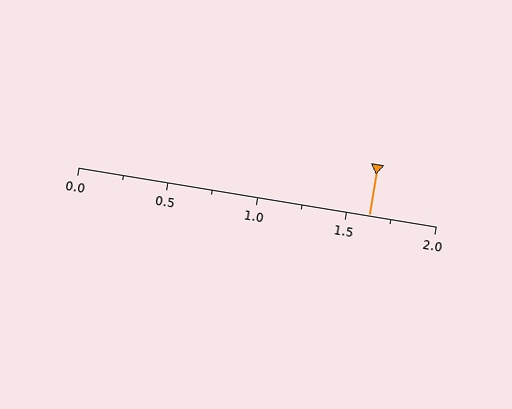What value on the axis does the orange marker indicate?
The marker indicates approximately 1.62.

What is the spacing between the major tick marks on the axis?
The major ticks are spaced 0.5 apart.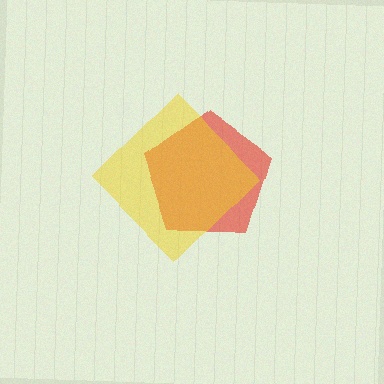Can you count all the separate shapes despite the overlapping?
Yes, there are 2 separate shapes.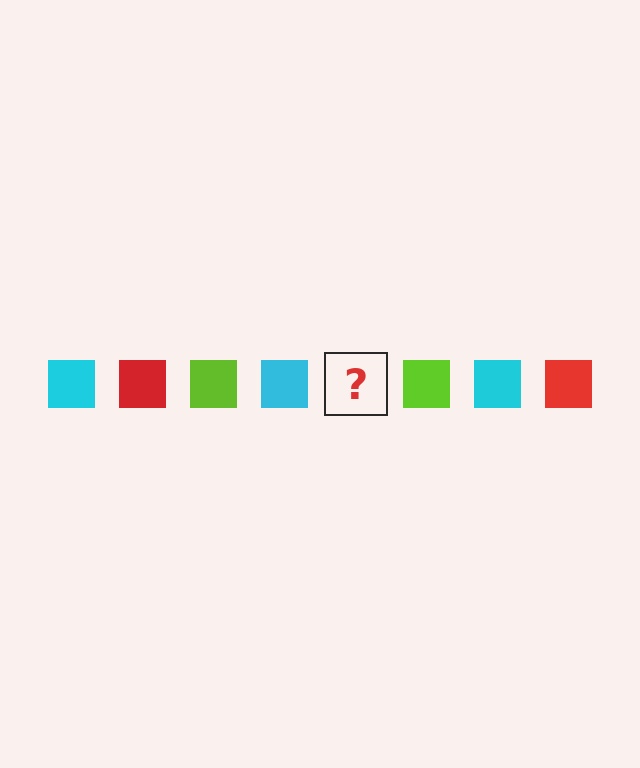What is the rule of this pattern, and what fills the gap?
The rule is that the pattern cycles through cyan, red, lime squares. The gap should be filled with a red square.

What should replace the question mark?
The question mark should be replaced with a red square.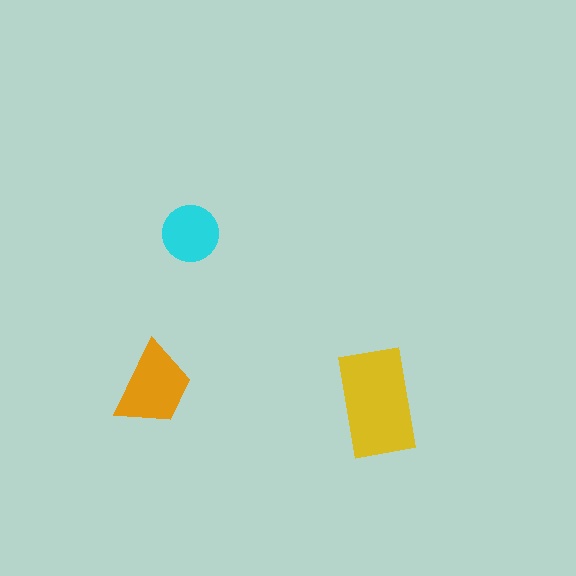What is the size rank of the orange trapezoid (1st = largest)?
2nd.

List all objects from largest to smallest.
The yellow rectangle, the orange trapezoid, the cyan circle.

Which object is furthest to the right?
The yellow rectangle is rightmost.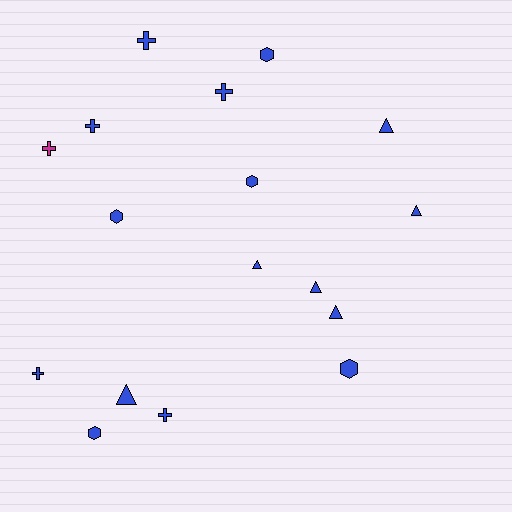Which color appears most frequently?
Blue, with 16 objects.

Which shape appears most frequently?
Triangle, with 6 objects.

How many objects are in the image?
There are 17 objects.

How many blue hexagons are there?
There are 5 blue hexagons.